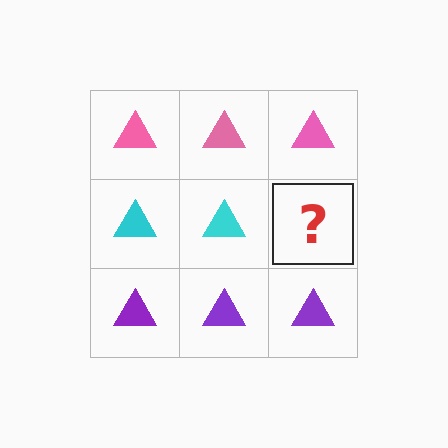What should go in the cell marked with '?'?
The missing cell should contain a cyan triangle.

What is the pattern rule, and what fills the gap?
The rule is that each row has a consistent color. The gap should be filled with a cyan triangle.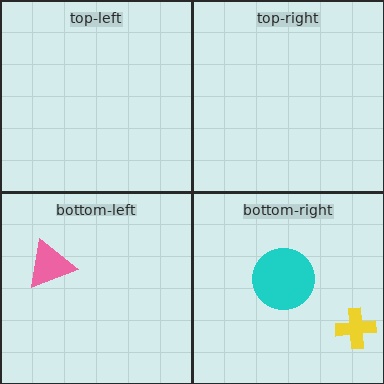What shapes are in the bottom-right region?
The yellow cross, the cyan circle.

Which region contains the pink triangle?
The bottom-left region.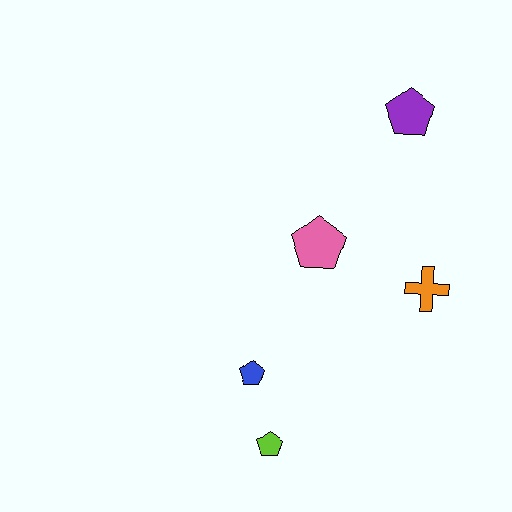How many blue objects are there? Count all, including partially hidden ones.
There is 1 blue object.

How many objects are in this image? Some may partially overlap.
There are 5 objects.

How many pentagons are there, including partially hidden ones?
There are 4 pentagons.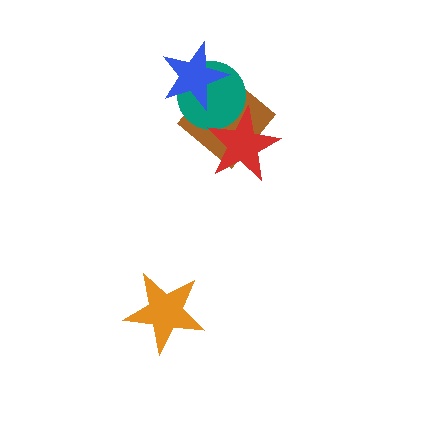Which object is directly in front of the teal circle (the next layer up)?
The blue star is directly in front of the teal circle.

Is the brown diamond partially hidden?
Yes, it is partially covered by another shape.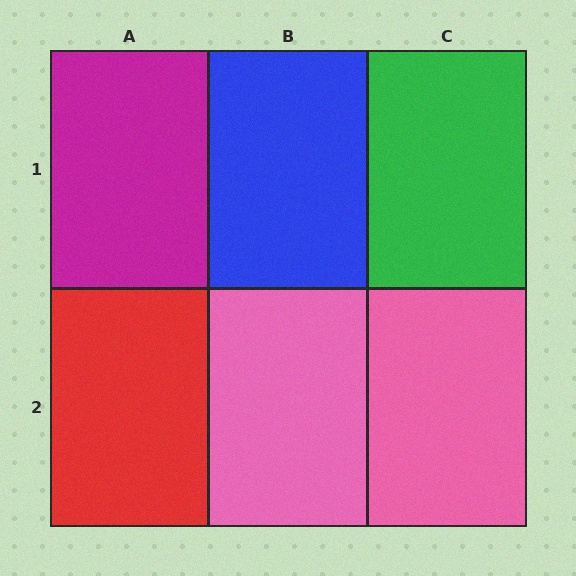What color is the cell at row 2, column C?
Pink.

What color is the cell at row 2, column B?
Pink.